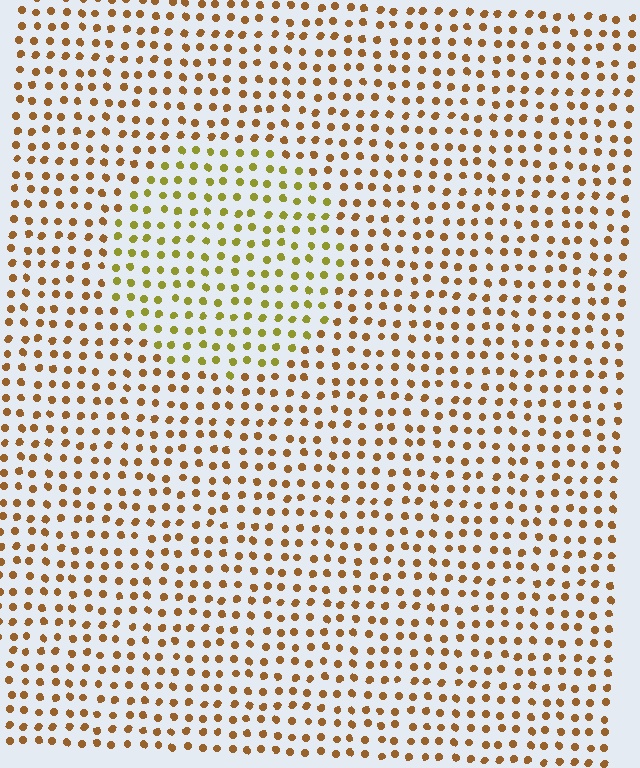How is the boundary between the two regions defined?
The boundary is defined purely by a slight shift in hue (about 36 degrees). Spacing, size, and orientation are identical on both sides.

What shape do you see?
I see a circle.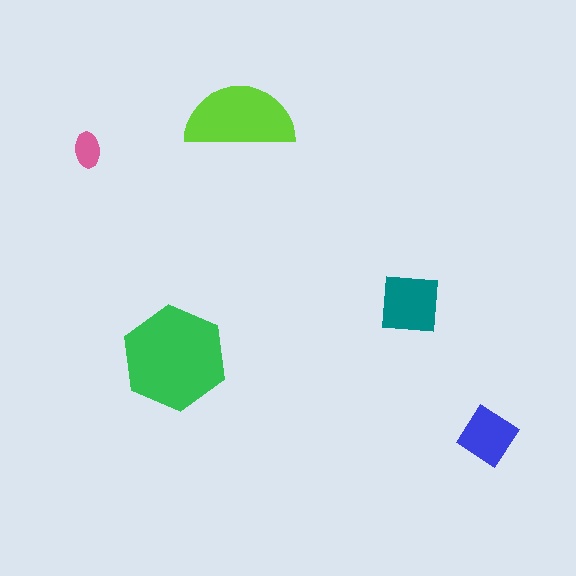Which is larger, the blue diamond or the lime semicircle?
The lime semicircle.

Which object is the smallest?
The pink ellipse.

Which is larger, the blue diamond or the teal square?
The teal square.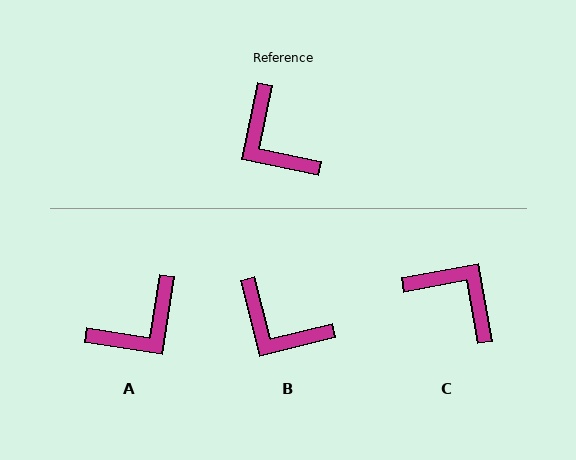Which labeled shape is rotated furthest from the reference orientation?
C, about 158 degrees away.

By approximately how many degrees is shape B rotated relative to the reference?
Approximately 26 degrees counter-clockwise.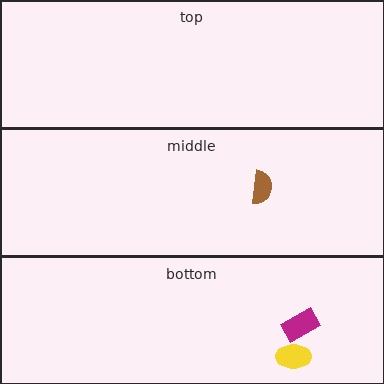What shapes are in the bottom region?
The magenta rectangle, the yellow ellipse.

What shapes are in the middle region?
The brown semicircle.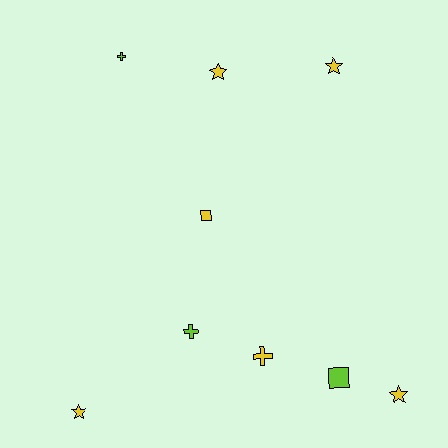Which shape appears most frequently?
Star, with 4 objects.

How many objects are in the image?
There are 9 objects.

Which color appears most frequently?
Yellow, with 6 objects.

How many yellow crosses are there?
There is 1 yellow cross.